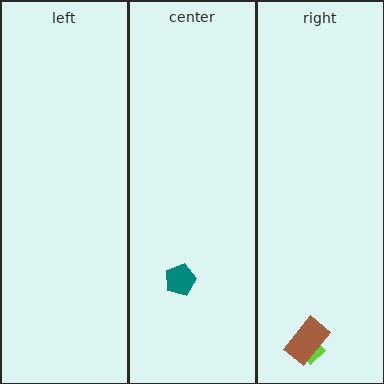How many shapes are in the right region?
2.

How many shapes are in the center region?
1.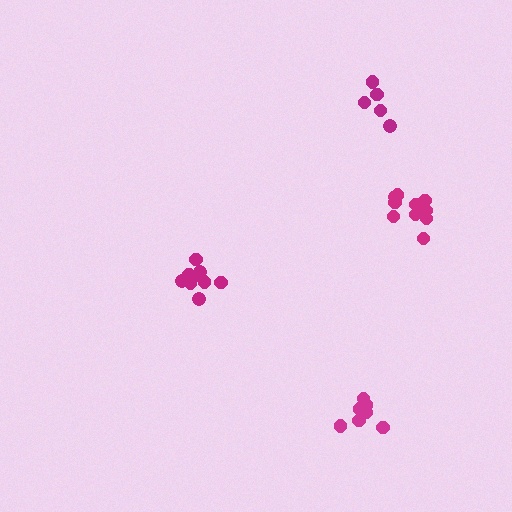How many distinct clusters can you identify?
There are 4 distinct clusters.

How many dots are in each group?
Group 1: 9 dots, Group 2: 11 dots, Group 3: 5 dots, Group 4: 7 dots (32 total).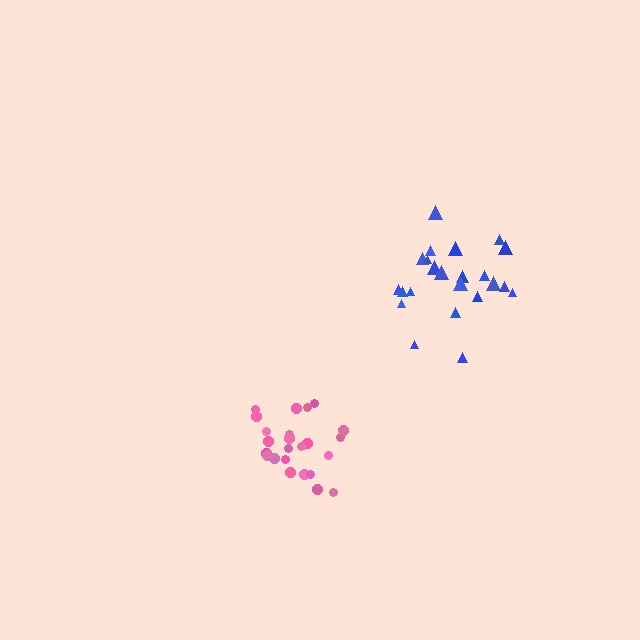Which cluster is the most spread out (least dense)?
Blue.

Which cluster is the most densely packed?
Pink.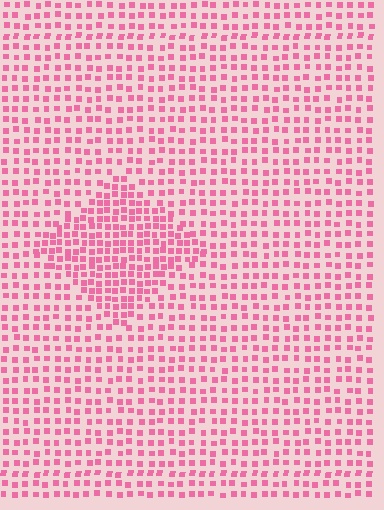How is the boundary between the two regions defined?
The boundary is defined by a change in element density (approximately 1.7x ratio). All elements are the same color, size, and shape.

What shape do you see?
I see a diamond.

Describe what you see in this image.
The image contains small pink elements arranged at two different densities. A diamond-shaped region is visible where the elements are more densely packed than the surrounding area.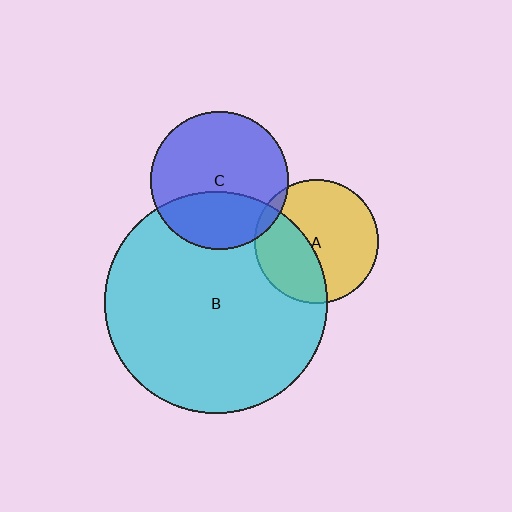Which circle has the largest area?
Circle B (cyan).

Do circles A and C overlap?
Yes.